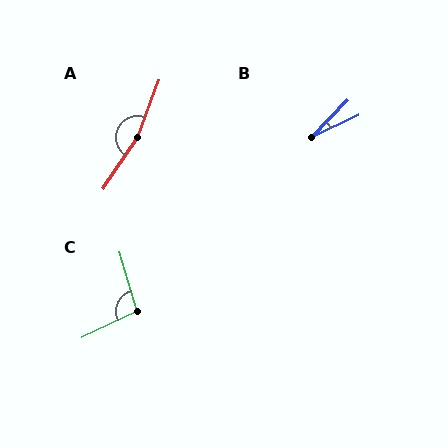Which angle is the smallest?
B, at approximately 20 degrees.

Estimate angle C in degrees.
Approximately 99 degrees.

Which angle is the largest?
A, at approximately 167 degrees.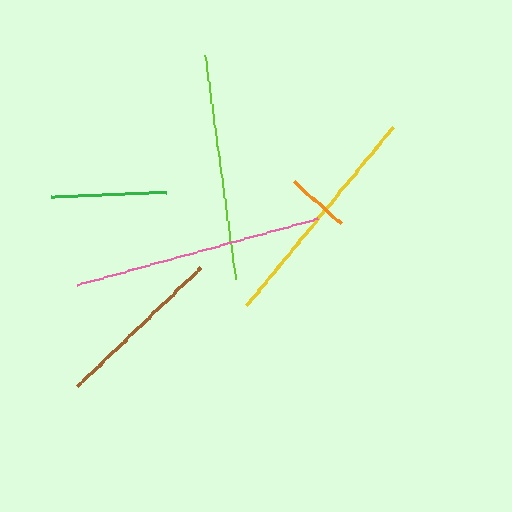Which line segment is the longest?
The pink line is the longest at approximately 249 pixels.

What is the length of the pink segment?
The pink segment is approximately 249 pixels long.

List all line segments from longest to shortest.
From longest to shortest: pink, yellow, lime, brown, green, orange.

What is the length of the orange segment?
The orange segment is approximately 63 pixels long.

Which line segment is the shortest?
The orange line is the shortest at approximately 63 pixels.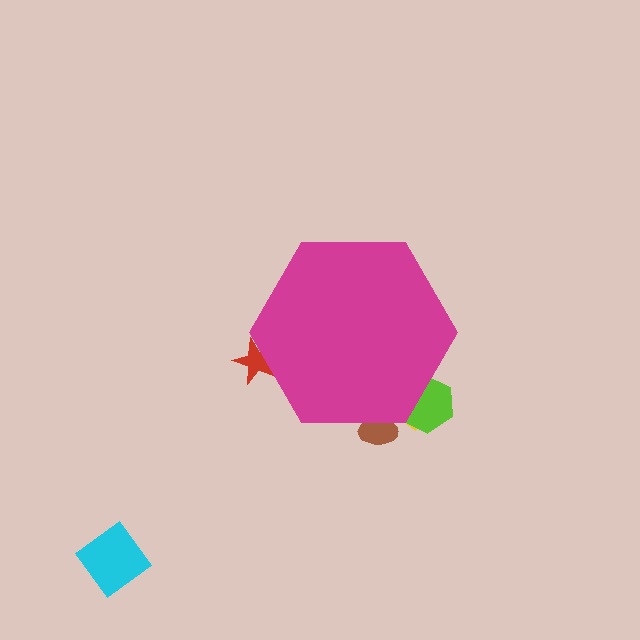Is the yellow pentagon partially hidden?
Yes, the yellow pentagon is partially hidden behind the magenta hexagon.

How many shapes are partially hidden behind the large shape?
4 shapes are partially hidden.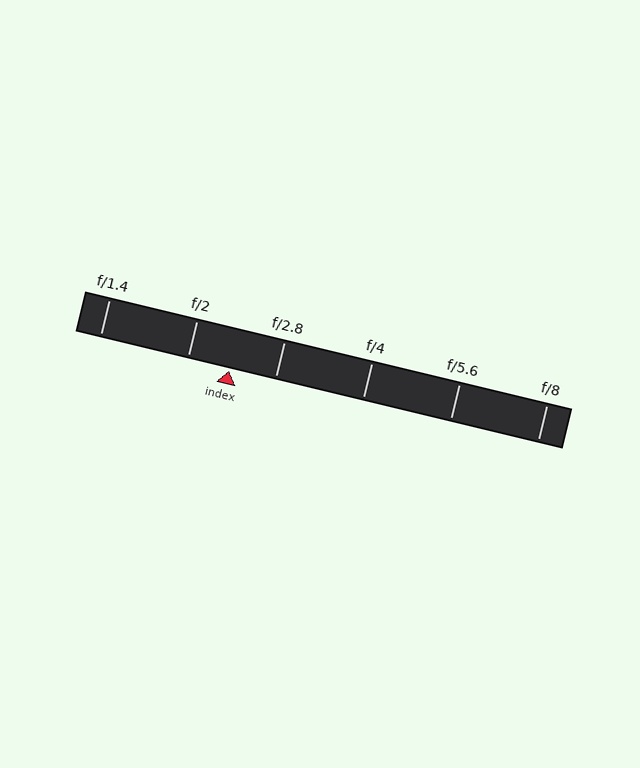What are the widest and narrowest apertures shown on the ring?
The widest aperture shown is f/1.4 and the narrowest is f/8.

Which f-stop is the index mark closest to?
The index mark is closest to f/2.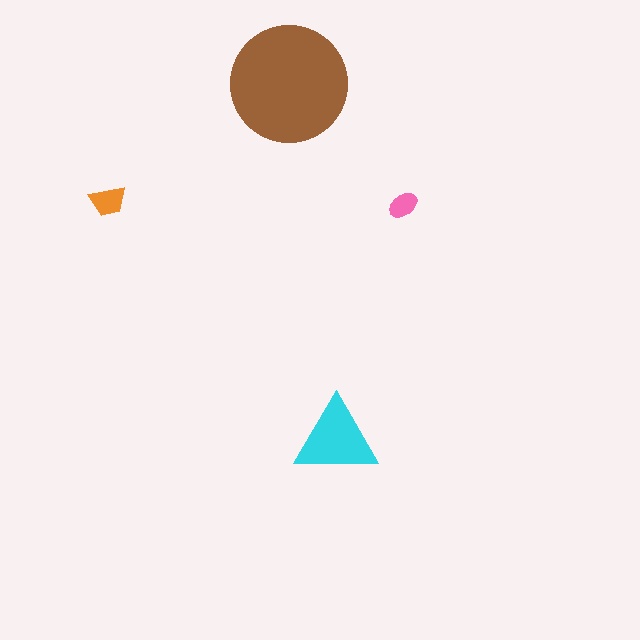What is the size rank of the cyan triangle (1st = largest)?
2nd.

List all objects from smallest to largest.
The pink ellipse, the orange trapezoid, the cyan triangle, the brown circle.